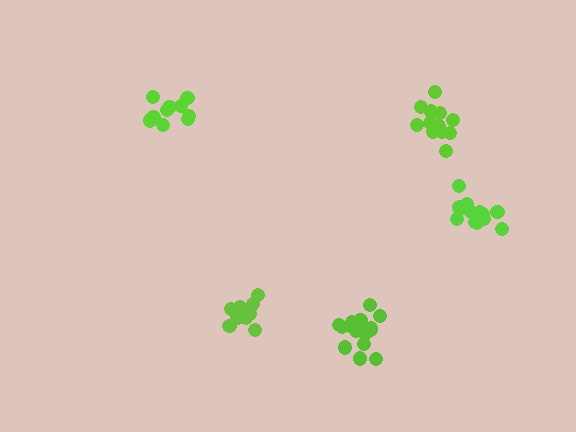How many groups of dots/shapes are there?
There are 5 groups.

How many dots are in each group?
Group 1: 10 dots, Group 2: 12 dots, Group 3: 15 dots, Group 4: 16 dots, Group 5: 14 dots (67 total).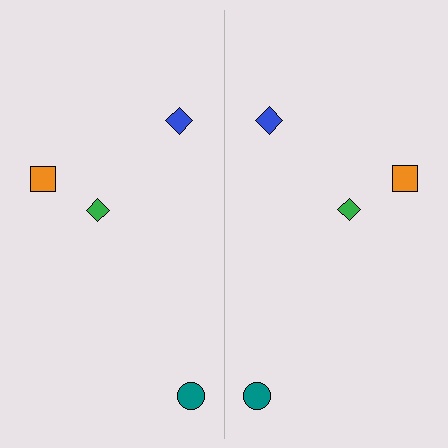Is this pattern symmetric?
Yes, this pattern has bilateral (reflection) symmetry.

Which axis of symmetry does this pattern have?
The pattern has a vertical axis of symmetry running through the center of the image.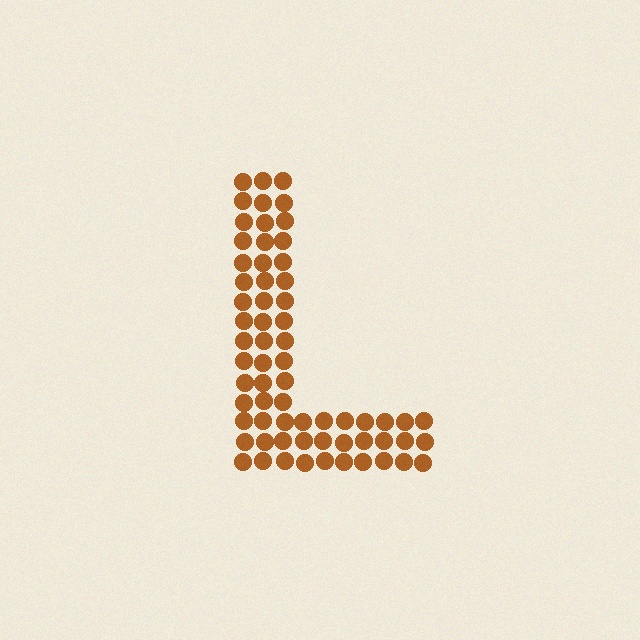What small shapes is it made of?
It is made of small circles.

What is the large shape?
The large shape is the letter L.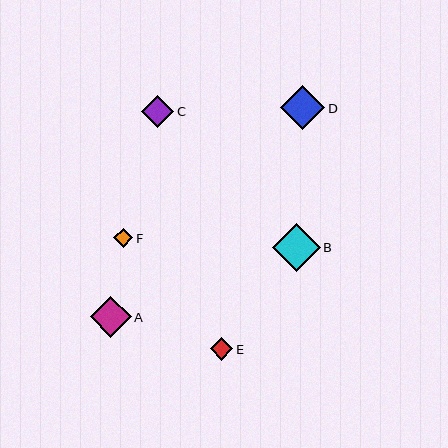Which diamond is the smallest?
Diamond F is the smallest with a size of approximately 19 pixels.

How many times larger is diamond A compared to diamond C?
Diamond A is approximately 1.3 times the size of diamond C.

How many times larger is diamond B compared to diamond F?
Diamond B is approximately 2.5 times the size of diamond F.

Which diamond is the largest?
Diamond B is the largest with a size of approximately 47 pixels.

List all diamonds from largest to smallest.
From largest to smallest: B, D, A, C, E, F.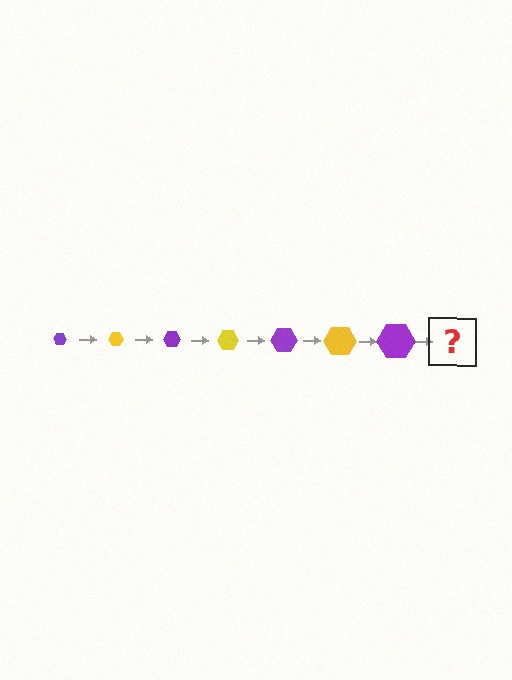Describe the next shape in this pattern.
It should be a yellow hexagon, larger than the previous one.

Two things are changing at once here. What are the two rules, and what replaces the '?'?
The two rules are that the hexagon grows larger each step and the color cycles through purple and yellow. The '?' should be a yellow hexagon, larger than the previous one.